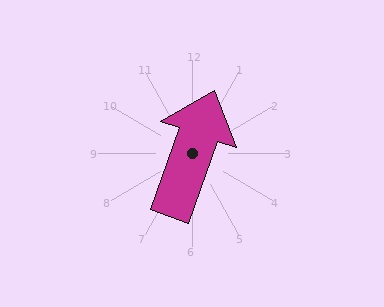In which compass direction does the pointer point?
North.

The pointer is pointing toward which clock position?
Roughly 1 o'clock.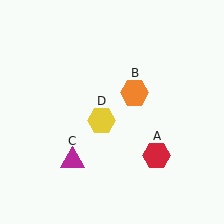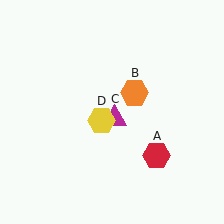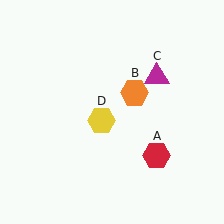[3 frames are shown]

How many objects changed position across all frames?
1 object changed position: magenta triangle (object C).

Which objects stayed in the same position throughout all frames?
Red hexagon (object A) and orange hexagon (object B) and yellow hexagon (object D) remained stationary.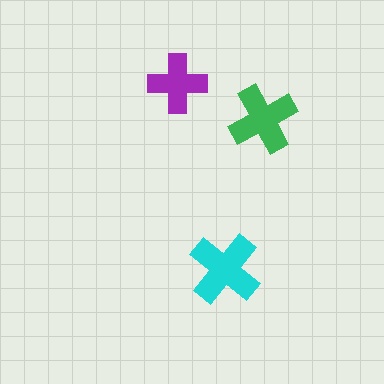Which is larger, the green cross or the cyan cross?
The cyan one.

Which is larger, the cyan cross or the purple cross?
The cyan one.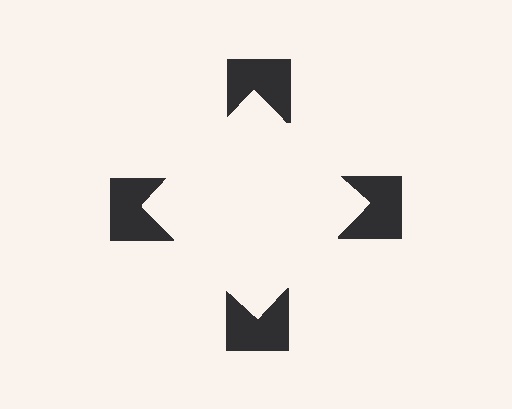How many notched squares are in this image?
There are 4 — one at each vertex of the illusory square.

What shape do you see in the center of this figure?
An illusory square — its edges are inferred from the aligned wedge cuts in the notched squares, not physically drawn.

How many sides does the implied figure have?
4 sides.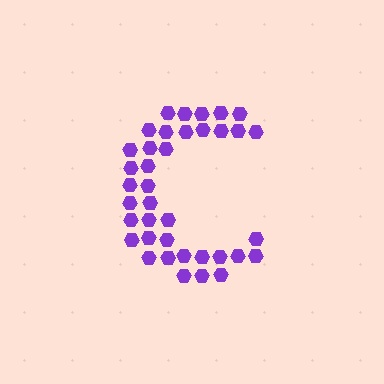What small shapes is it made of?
It is made of small hexagons.